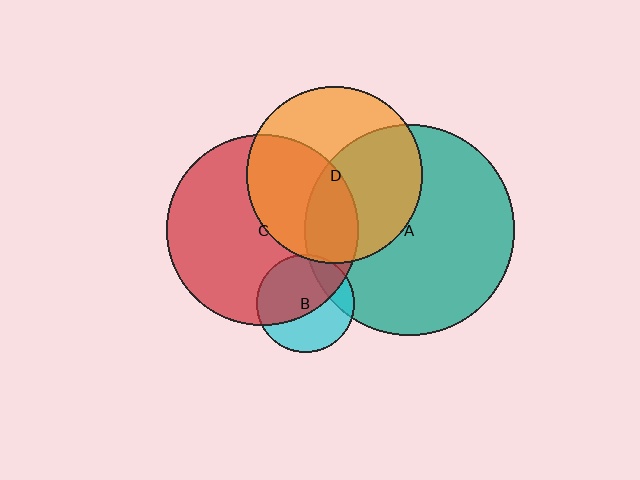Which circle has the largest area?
Circle A (teal).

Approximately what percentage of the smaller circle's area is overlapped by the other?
Approximately 20%.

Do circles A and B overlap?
Yes.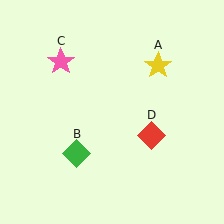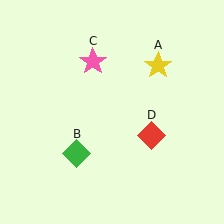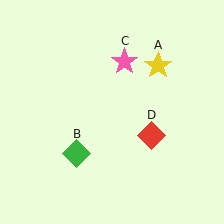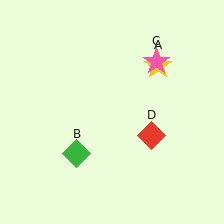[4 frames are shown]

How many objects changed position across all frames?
1 object changed position: pink star (object C).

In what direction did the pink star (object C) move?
The pink star (object C) moved right.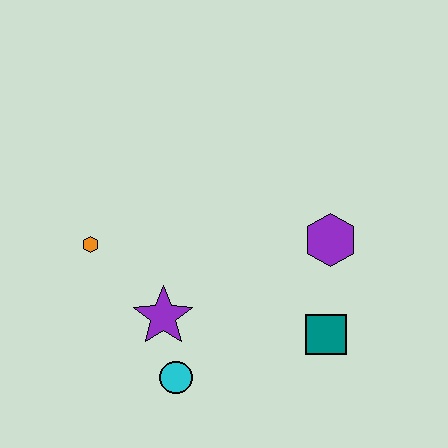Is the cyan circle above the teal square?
No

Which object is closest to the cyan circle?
The purple star is closest to the cyan circle.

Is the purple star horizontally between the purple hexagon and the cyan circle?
No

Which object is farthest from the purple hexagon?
The orange hexagon is farthest from the purple hexagon.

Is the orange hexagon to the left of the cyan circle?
Yes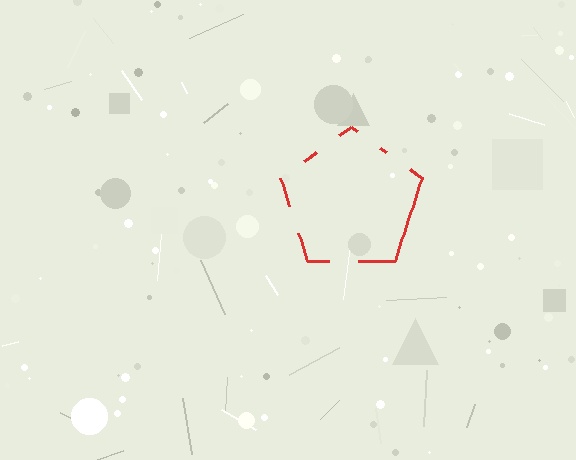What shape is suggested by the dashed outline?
The dashed outline suggests a pentagon.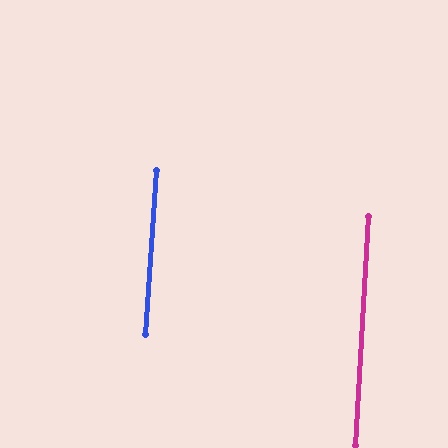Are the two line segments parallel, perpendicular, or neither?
Parallel — their directions differ by only 0.2°.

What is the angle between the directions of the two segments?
Approximately 0 degrees.